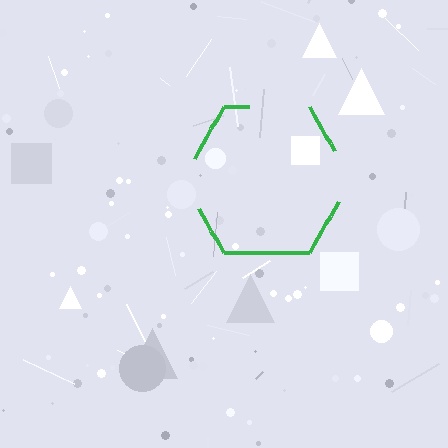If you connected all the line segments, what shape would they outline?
They would outline a hexagon.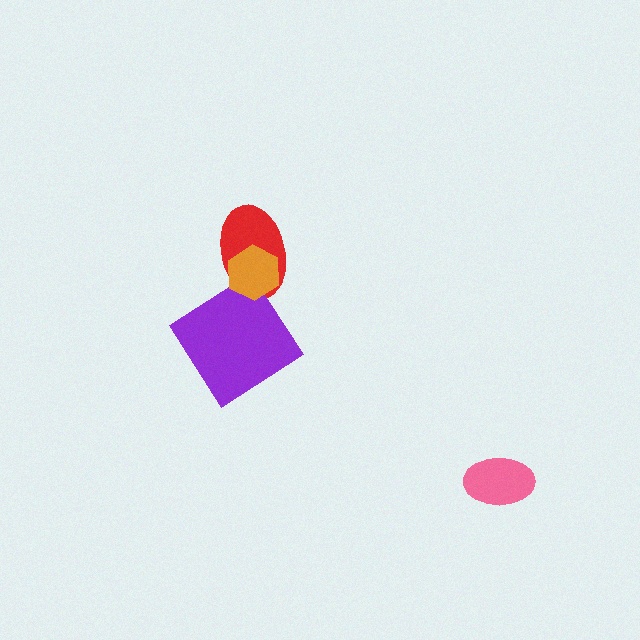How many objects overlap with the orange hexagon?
1 object overlaps with the orange hexagon.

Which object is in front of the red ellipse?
The orange hexagon is in front of the red ellipse.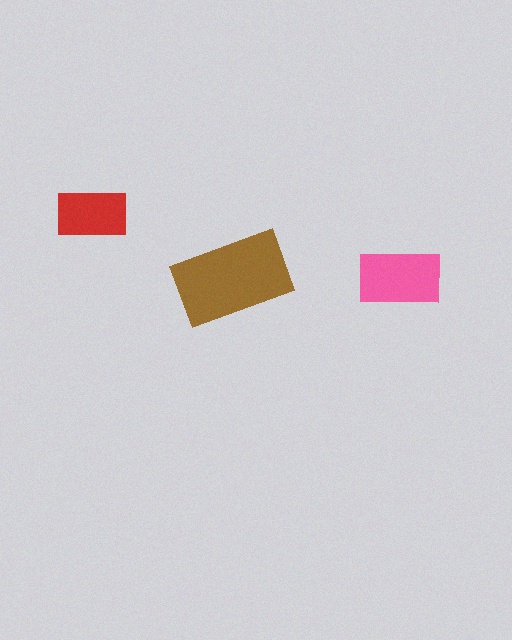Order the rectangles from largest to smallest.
the brown one, the pink one, the red one.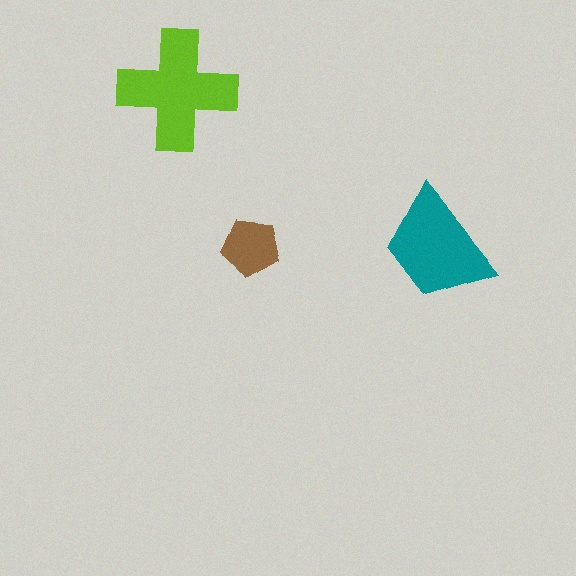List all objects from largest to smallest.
The lime cross, the teal trapezoid, the brown pentagon.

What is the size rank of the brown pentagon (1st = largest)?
3rd.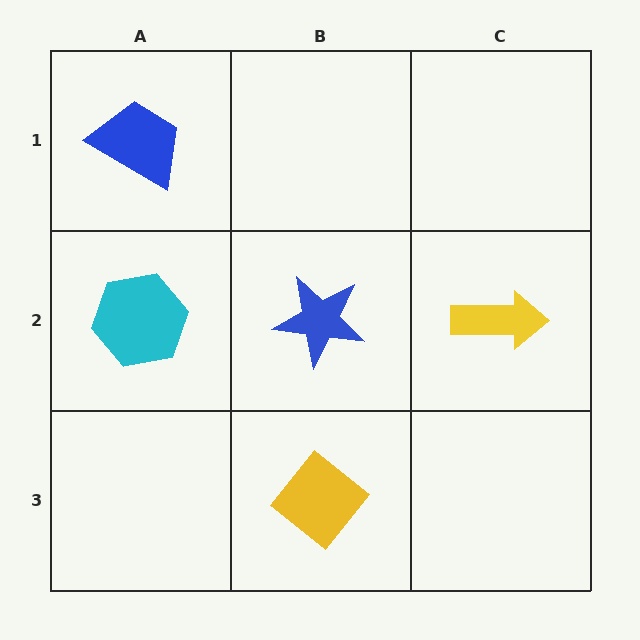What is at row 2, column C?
A yellow arrow.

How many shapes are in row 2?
3 shapes.